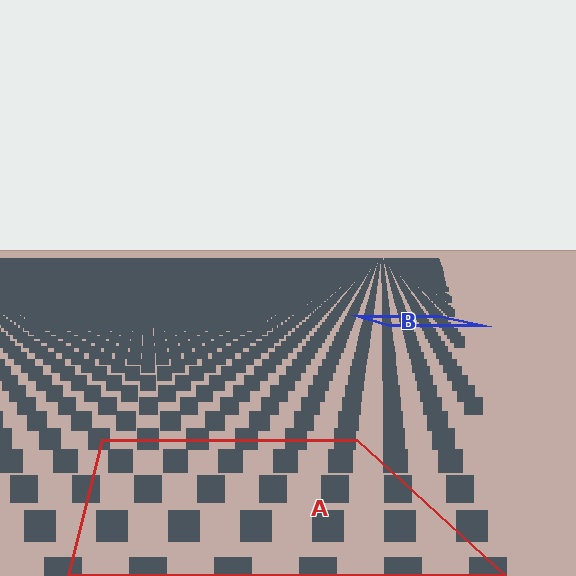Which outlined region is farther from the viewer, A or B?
Region B is farther from the viewer — the texture elements inside it appear smaller and more densely packed.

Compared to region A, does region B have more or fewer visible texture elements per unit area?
Region B has more texture elements per unit area — they are packed more densely because it is farther away.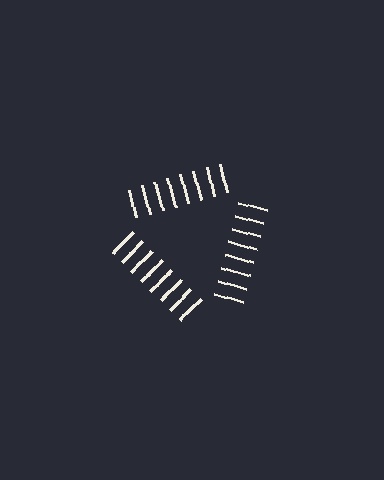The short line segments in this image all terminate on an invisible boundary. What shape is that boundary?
An illusory triangle — the line segments terminate on its edges but no continuous stroke is drawn.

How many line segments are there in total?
24 — 8 along each of the 3 edges.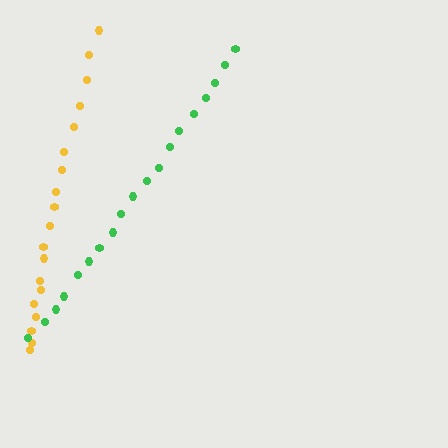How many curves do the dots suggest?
There are 2 distinct paths.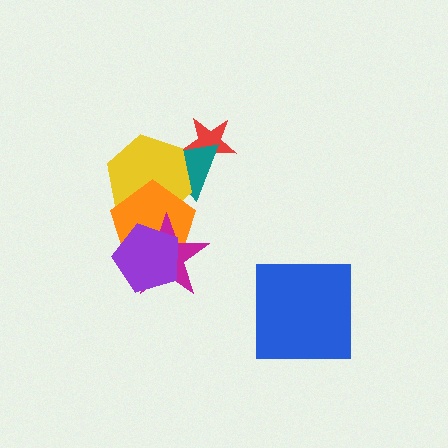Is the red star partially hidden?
Yes, it is partially covered by another shape.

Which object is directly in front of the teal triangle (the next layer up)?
The yellow hexagon is directly in front of the teal triangle.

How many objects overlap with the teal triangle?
3 objects overlap with the teal triangle.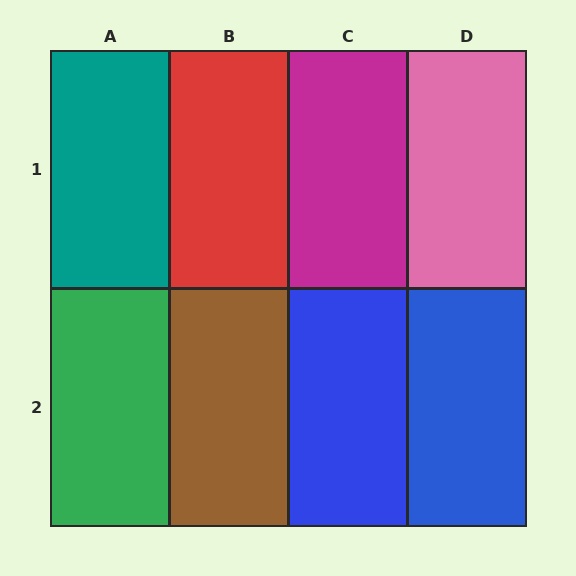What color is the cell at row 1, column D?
Pink.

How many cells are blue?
2 cells are blue.